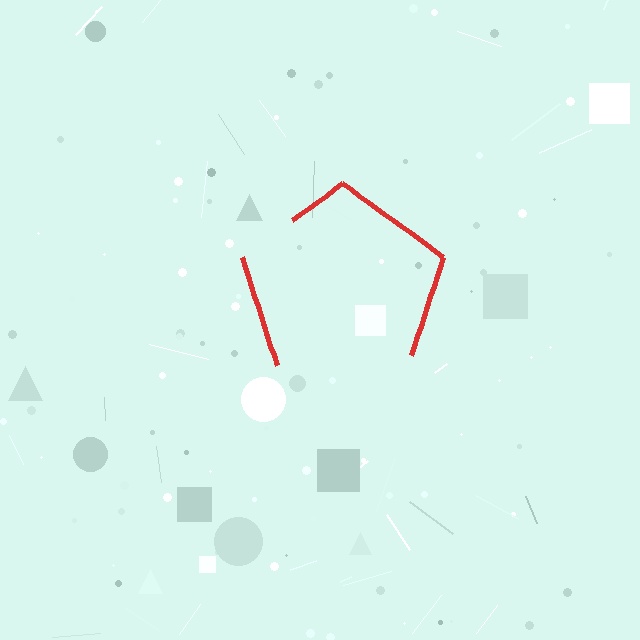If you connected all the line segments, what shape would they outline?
They would outline a pentagon.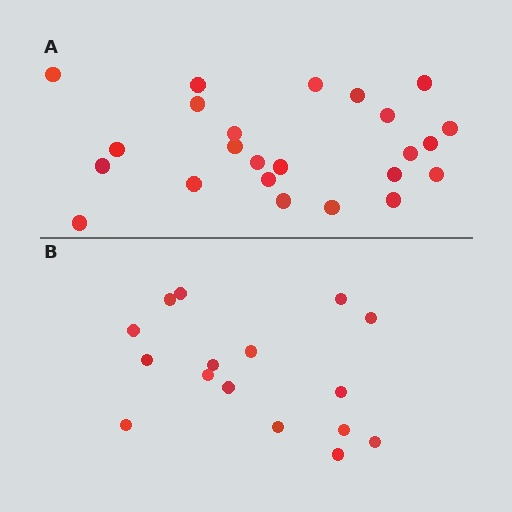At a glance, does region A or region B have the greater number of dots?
Region A (the top region) has more dots.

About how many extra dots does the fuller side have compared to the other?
Region A has roughly 8 or so more dots than region B.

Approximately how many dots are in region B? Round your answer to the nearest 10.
About 20 dots. (The exact count is 16, which rounds to 20.)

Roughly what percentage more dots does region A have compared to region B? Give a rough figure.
About 50% more.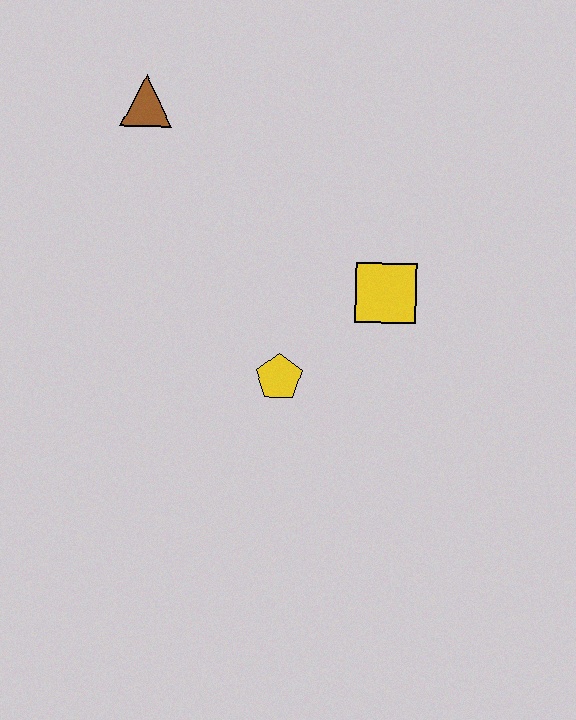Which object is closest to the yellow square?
The yellow pentagon is closest to the yellow square.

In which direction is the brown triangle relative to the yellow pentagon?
The brown triangle is above the yellow pentagon.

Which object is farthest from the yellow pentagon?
The brown triangle is farthest from the yellow pentagon.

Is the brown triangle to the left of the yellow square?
Yes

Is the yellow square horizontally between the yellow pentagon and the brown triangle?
No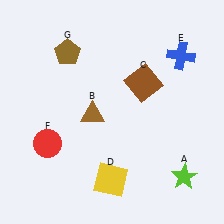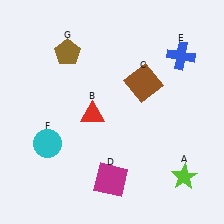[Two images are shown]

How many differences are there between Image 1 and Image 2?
There are 3 differences between the two images.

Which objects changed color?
B changed from brown to red. D changed from yellow to magenta. F changed from red to cyan.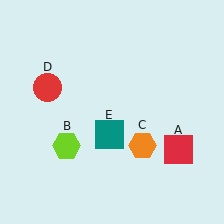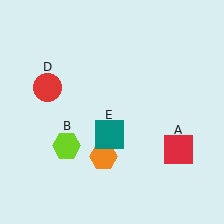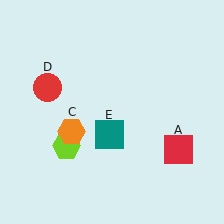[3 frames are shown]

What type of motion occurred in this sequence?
The orange hexagon (object C) rotated clockwise around the center of the scene.